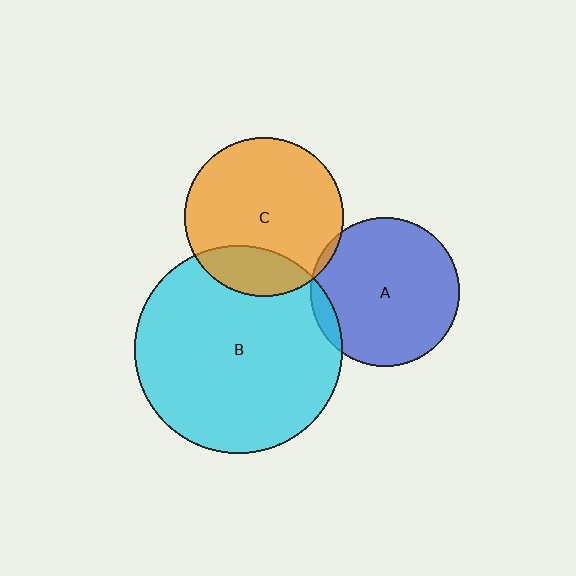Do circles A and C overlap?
Yes.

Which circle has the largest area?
Circle B (cyan).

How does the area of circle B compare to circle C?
Approximately 1.7 times.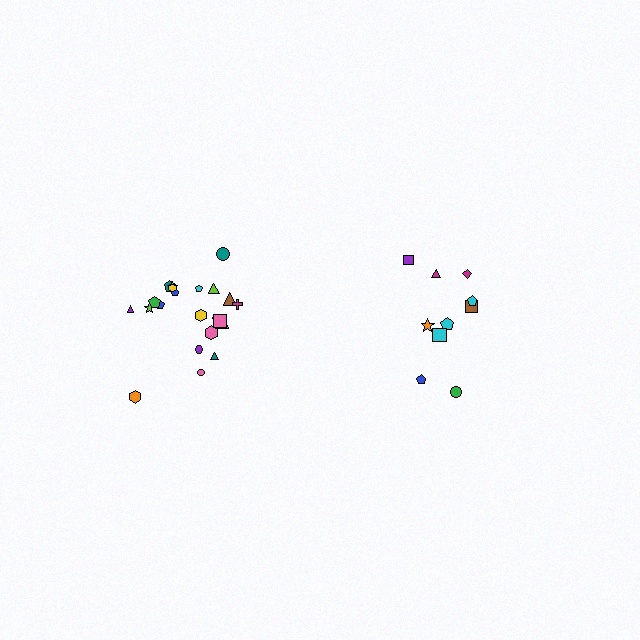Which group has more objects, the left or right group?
The left group.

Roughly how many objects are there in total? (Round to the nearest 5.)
Roughly 30 objects in total.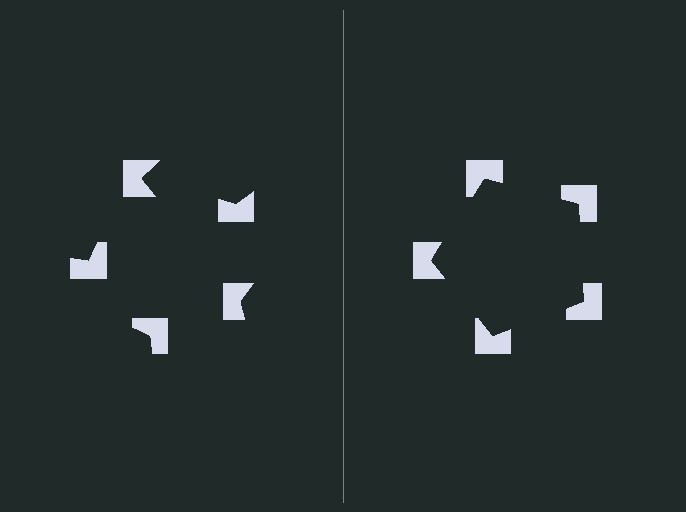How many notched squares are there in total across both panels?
10 — 5 on each side.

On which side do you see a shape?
An illusory pentagon appears on the right side. On the left side the wedge cuts are rotated, so no coherent shape forms.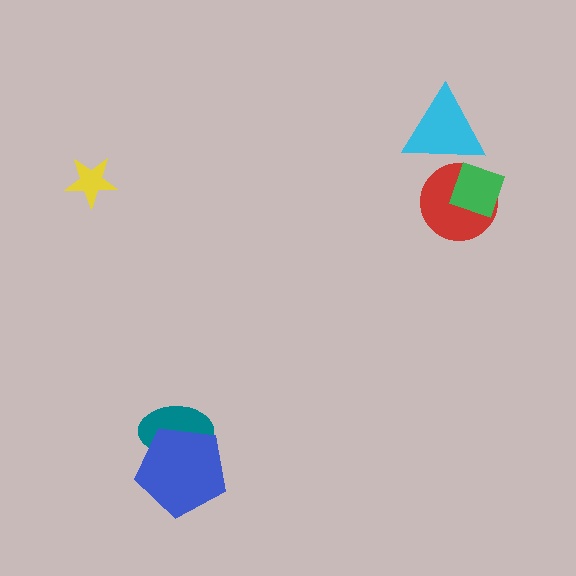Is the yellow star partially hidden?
No, no other shape covers it.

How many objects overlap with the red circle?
2 objects overlap with the red circle.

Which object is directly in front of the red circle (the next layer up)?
The green diamond is directly in front of the red circle.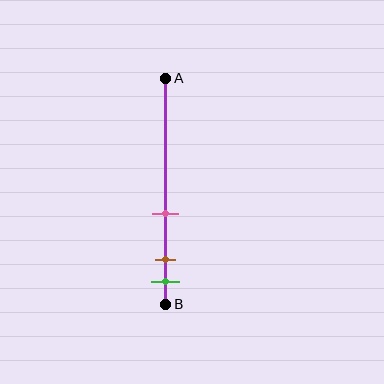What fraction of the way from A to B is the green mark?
The green mark is approximately 90% (0.9) of the way from A to B.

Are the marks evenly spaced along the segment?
No, the marks are not evenly spaced.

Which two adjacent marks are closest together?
The brown and green marks are the closest adjacent pair.